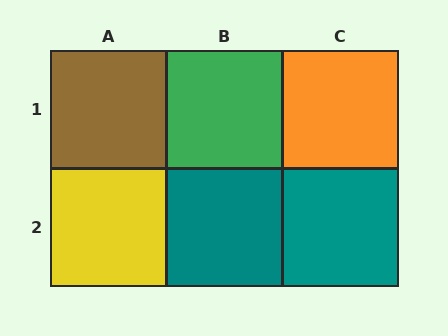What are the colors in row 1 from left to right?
Brown, green, orange.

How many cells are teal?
2 cells are teal.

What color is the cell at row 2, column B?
Teal.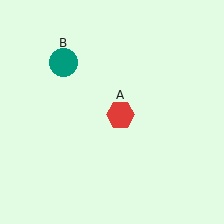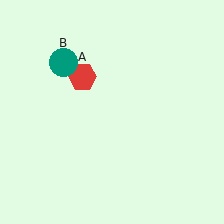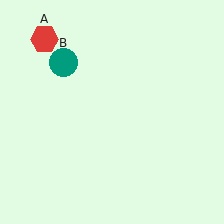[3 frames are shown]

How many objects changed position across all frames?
1 object changed position: red hexagon (object A).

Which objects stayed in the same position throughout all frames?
Teal circle (object B) remained stationary.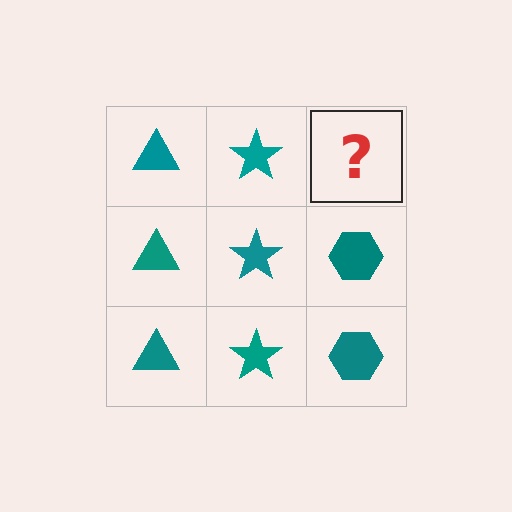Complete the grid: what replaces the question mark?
The question mark should be replaced with a teal hexagon.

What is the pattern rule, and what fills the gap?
The rule is that each column has a consistent shape. The gap should be filled with a teal hexagon.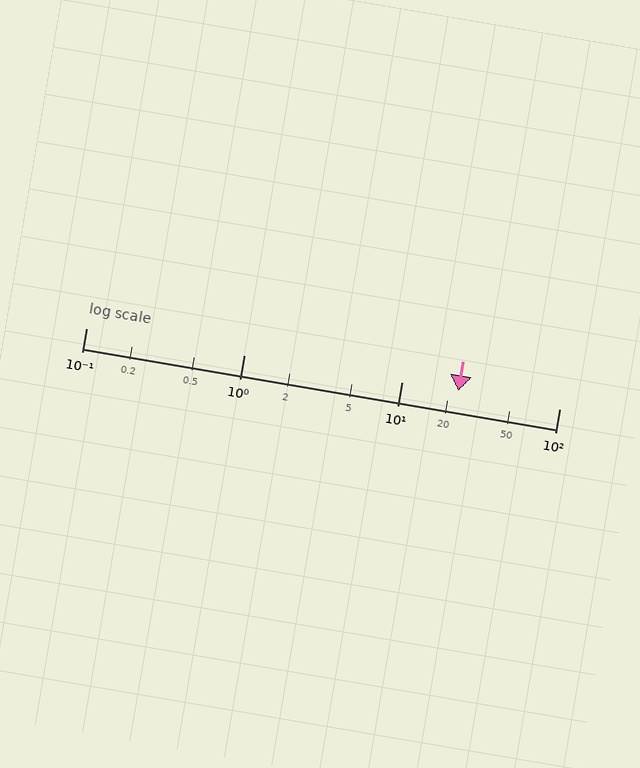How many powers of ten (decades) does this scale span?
The scale spans 3 decades, from 0.1 to 100.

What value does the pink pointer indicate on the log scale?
The pointer indicates approximately 23.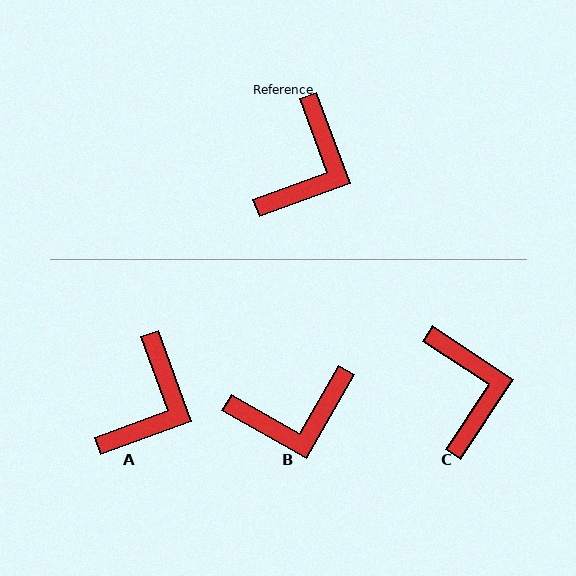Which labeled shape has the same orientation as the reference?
A.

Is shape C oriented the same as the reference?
No, it is off by about 36 degrees.